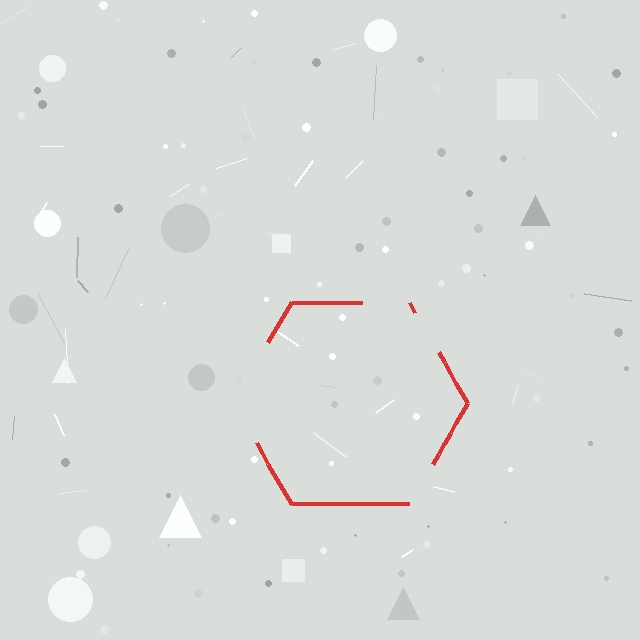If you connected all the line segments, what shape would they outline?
They would outline a hexagon.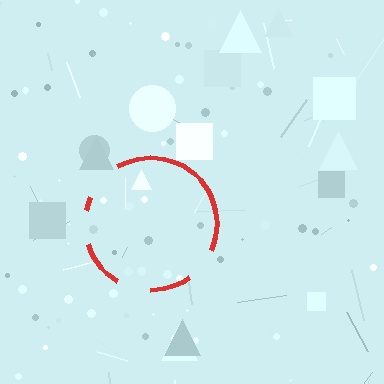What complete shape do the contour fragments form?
The contour fragments form a circle.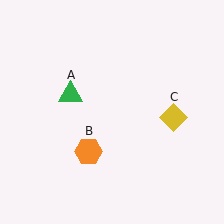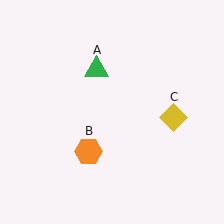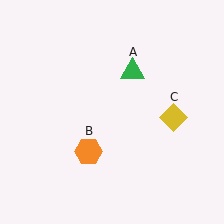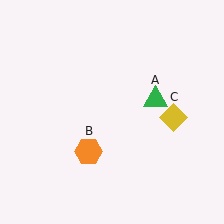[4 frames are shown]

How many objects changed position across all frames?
1 object changed position: green triangle (object A).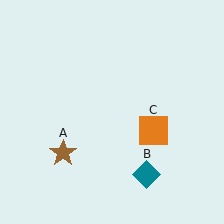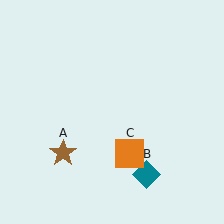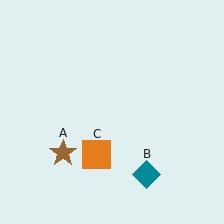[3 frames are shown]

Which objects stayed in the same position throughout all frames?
Brown star (object A) and teal diamond (object B) remained stationary.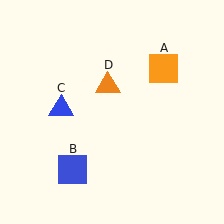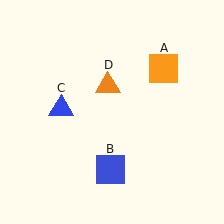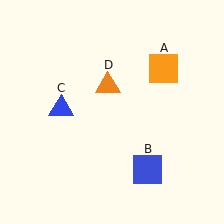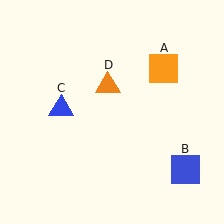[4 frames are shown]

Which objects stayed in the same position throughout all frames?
Orange square (object A) and blue triangle (object C) and orange triangle (object D) remained stationary.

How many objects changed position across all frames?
1 object changed position: blue square (object B).